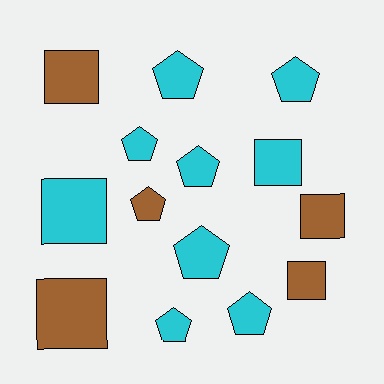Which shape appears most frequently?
Pentagon, with 8 objects.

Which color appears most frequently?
Cyan, with 9 objects.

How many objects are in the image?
There are 14 objects.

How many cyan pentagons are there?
There are 7 cyan pentagons.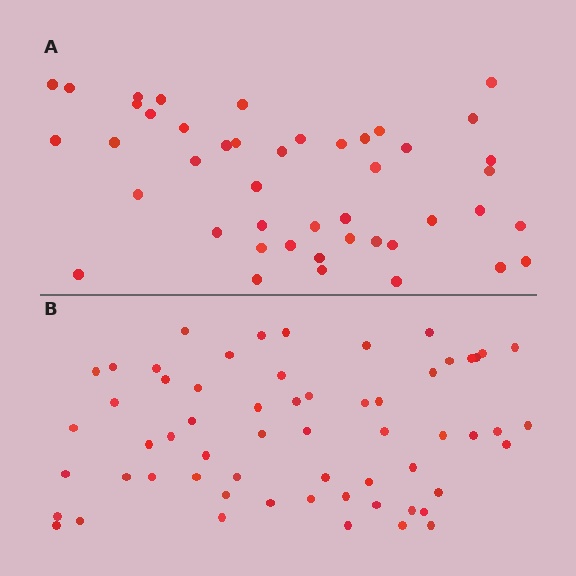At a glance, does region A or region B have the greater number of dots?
Region B (the bottom region) has more dots.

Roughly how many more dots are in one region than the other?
Region B has approximately 15 more dots than region A.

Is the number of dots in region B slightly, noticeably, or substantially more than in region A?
Region B has noticeably more, but not dramatically so. The ratio is roughly 1.3 to 1.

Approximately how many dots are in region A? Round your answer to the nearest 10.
About 40 dots. (The exact count is 45, which rounds to 40.)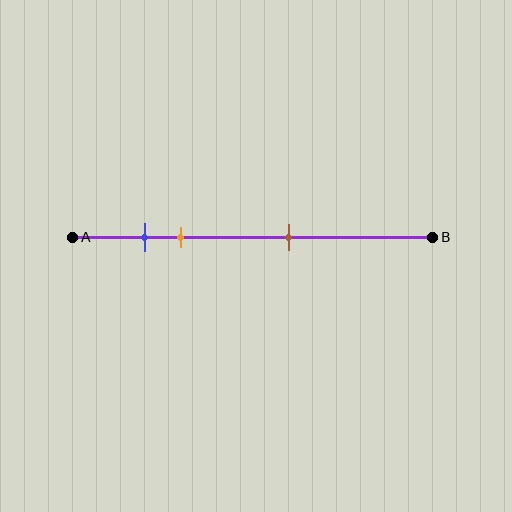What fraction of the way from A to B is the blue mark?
The blue mark is approximately 20% (0.2) of the way from A to B.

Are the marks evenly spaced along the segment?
No, the marks are not evenly spaced.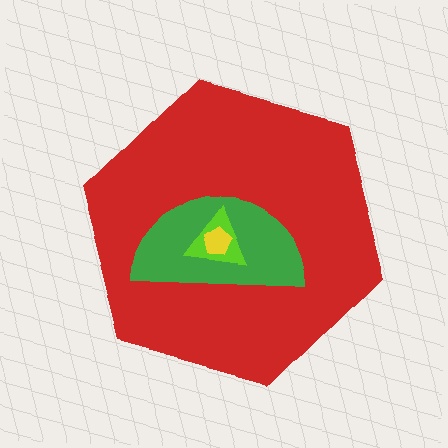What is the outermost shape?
The red hexagon.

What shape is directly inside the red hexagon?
The green semicircle.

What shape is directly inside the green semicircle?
The lime triangle.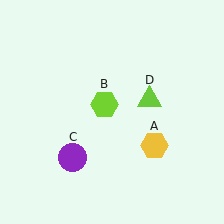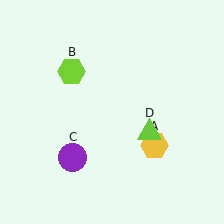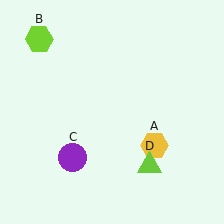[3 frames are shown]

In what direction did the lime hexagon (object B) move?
The lime hexagon (object B) moved up and to the left.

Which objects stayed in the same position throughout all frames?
Yellow hexagon (object A) and purple circle (object C) remained stationary.